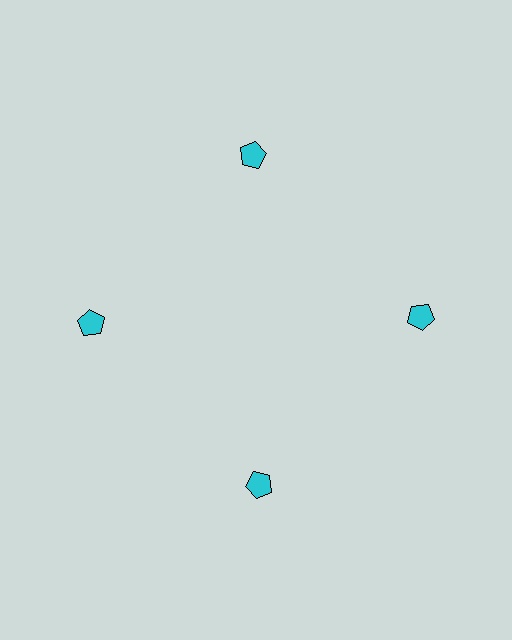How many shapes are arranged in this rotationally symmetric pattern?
There are 4 shapes, arranged in 4 groups of 1.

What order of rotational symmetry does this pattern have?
This pattern has 4-fold rotational symmetry.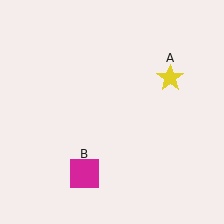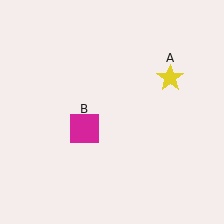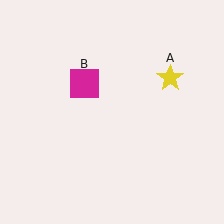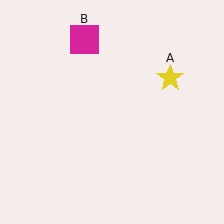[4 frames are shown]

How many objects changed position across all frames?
1 object changed position: magenta square (object B).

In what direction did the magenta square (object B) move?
The magenta square (object B) moved up.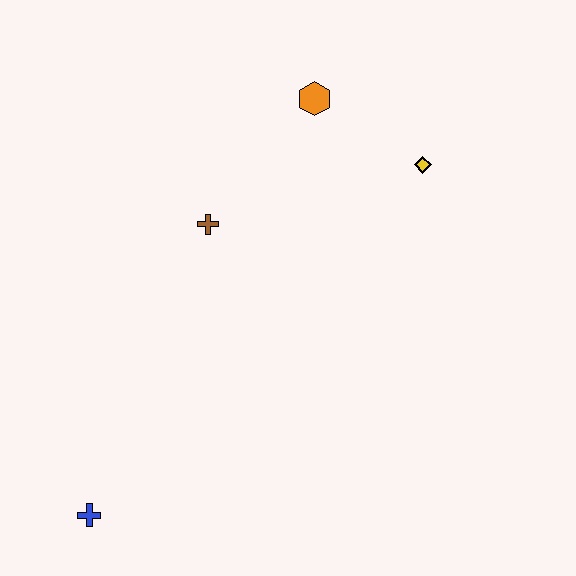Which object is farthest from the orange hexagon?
The blue cross is farthest from the orange hexagon.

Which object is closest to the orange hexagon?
The yellow diamond is closest to the orange hexagon.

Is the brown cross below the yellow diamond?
Yes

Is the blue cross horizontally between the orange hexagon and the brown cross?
No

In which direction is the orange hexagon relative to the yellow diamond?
The orange hexagon is to the left of the yellow diamond.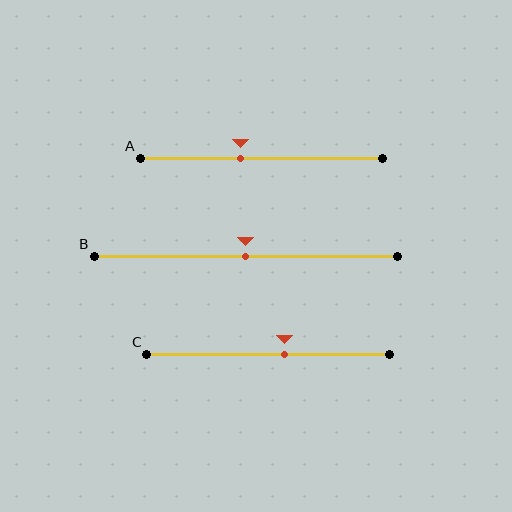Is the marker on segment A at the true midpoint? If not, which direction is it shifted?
No, the marker on segment A is shifted to the left by about 9% of the segment length.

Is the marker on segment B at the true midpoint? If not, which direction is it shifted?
Yes, the marker on segment B is at the true midpoint.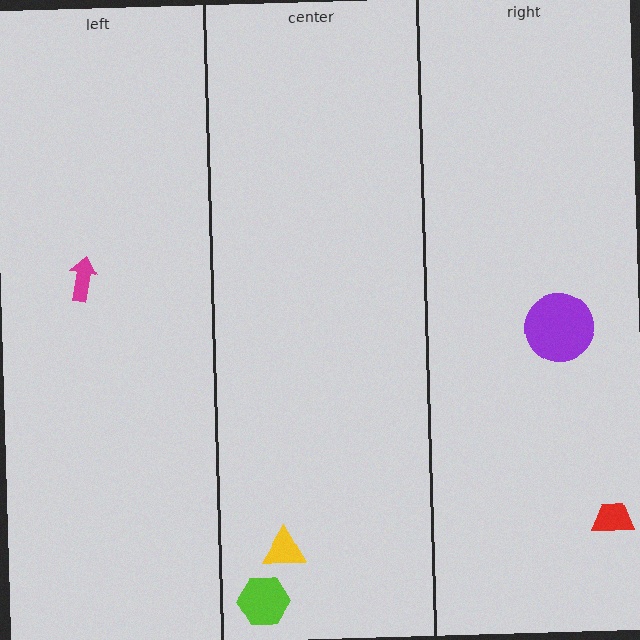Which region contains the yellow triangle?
The center region.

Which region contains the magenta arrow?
The left region.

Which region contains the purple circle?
The right region.